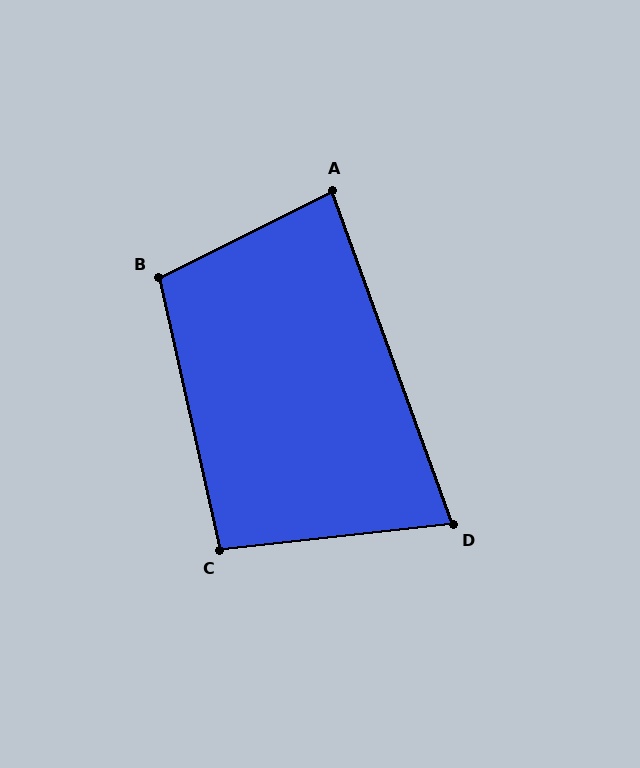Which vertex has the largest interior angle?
B, at approximately 104 degrees.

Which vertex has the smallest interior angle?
D, at approximately 76 degrees.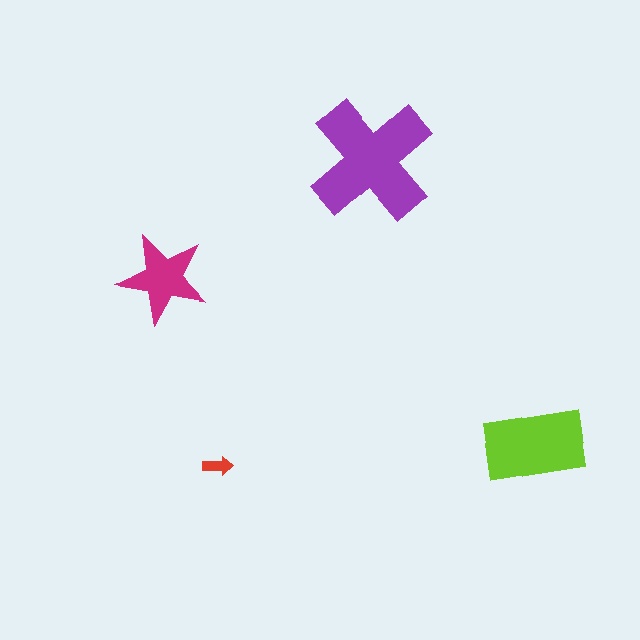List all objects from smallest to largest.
The red arrow, the magenta star, the lime rectangle, the purple cross.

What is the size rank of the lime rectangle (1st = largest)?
2nd.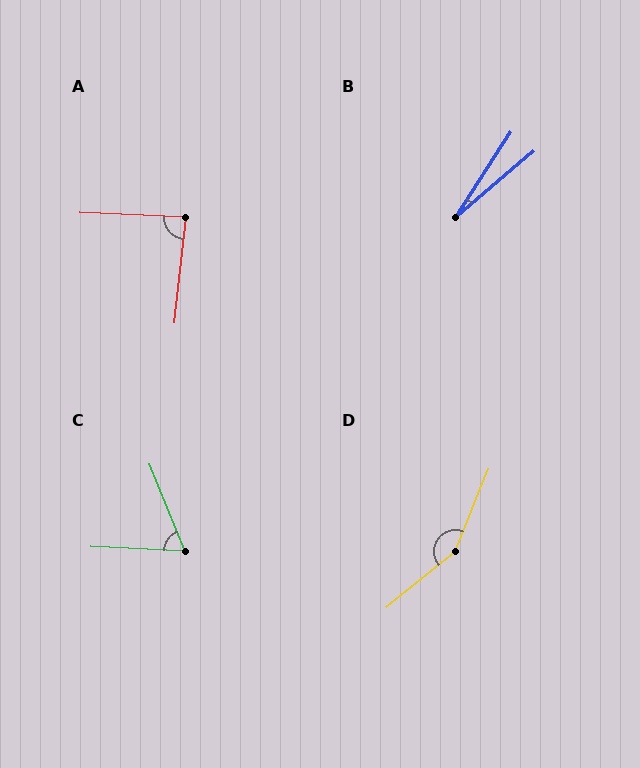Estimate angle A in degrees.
Approximately 86 degrees.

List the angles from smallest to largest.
B (17°), C (66°), A (86°), D (151°).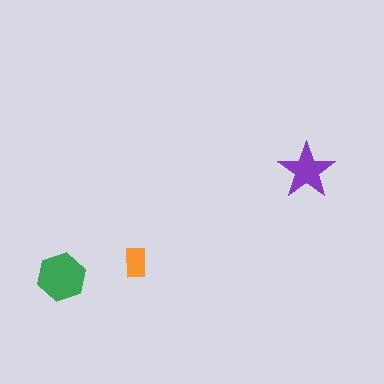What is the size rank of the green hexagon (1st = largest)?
1st.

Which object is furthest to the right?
The purple star is rightmost.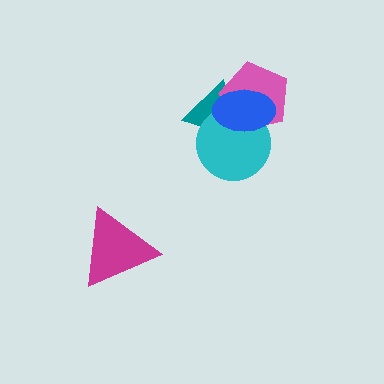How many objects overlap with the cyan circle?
3 objects overlap with the cyan circle.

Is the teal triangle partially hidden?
Yes, it is partially covered by another shape.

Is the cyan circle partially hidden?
Yes, it is partially covered by another shape.